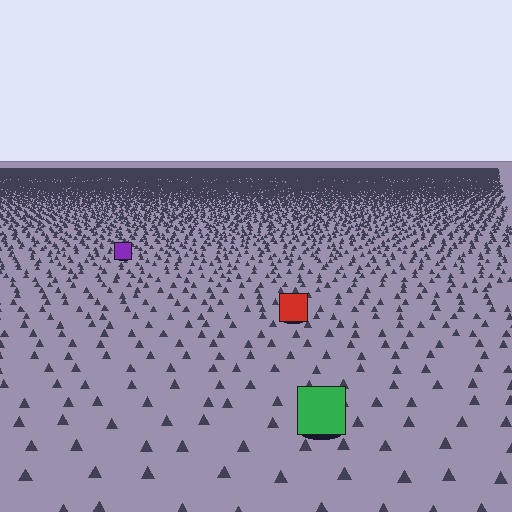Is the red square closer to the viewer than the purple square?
Yes. The red square is closer — you can tell from the texture gradient: the ground texture is coarser near it.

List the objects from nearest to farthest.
From nearest to farthest: the green square, the red square, the purple square.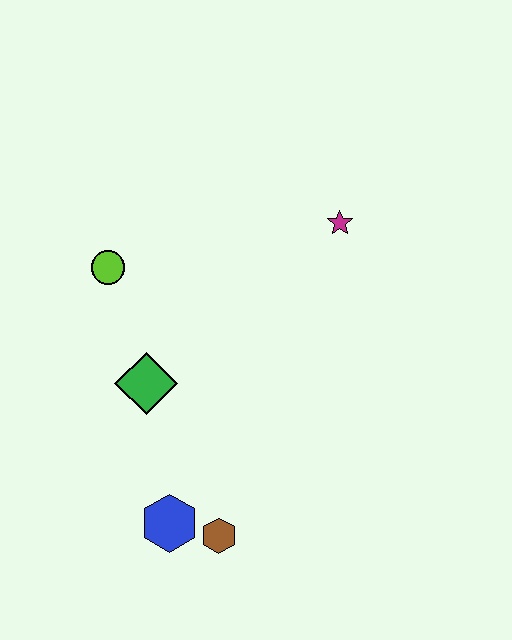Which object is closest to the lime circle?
The green diamond is closest to the lime circle.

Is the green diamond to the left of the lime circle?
No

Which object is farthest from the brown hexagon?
The magenta star is farthest from the brown hexagon.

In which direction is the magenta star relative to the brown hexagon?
The magenta star is above the brown hexagon.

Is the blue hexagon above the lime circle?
No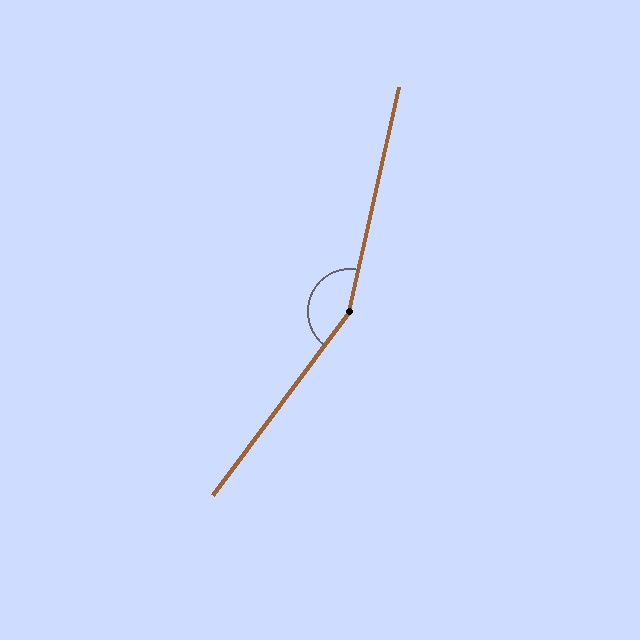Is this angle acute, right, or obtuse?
It is obtuse.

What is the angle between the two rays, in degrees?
Approximately 156 degrees.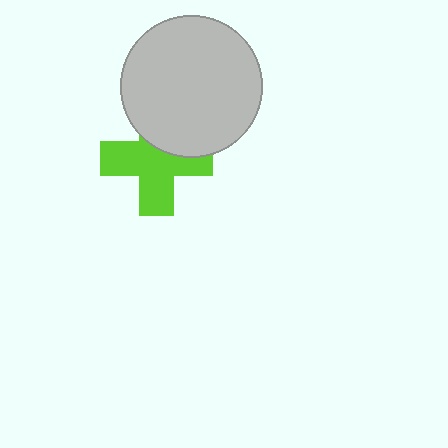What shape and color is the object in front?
The object in front is a light gray circle.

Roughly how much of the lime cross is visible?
Most of it is visible (roughly 67%).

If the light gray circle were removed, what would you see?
You would see the complete lime cross.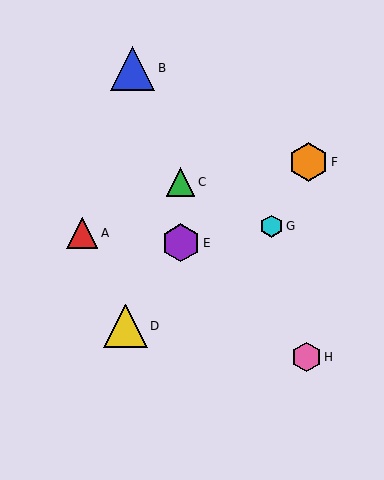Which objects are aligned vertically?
Objects C, E are aligned vertically.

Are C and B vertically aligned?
No, C is at x≈181 and B is at x≈133.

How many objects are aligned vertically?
2 objects (C, E) are aligned vertically.